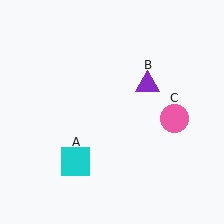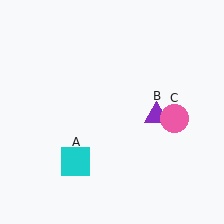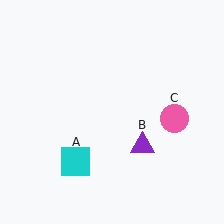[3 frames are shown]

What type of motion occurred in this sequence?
The purple triangle (object B) rotated clockwise around the center of the scene.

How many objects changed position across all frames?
1 object changed position: purple triangle (object B).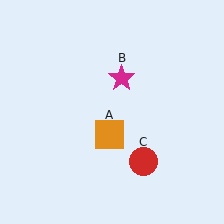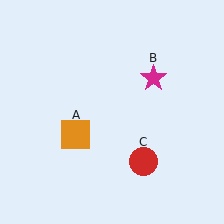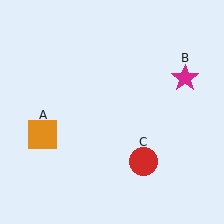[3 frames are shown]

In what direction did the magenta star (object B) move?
The magenta star (object B) moved right.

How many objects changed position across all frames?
2 objects changed position: orange square (object A), magenta star (object B).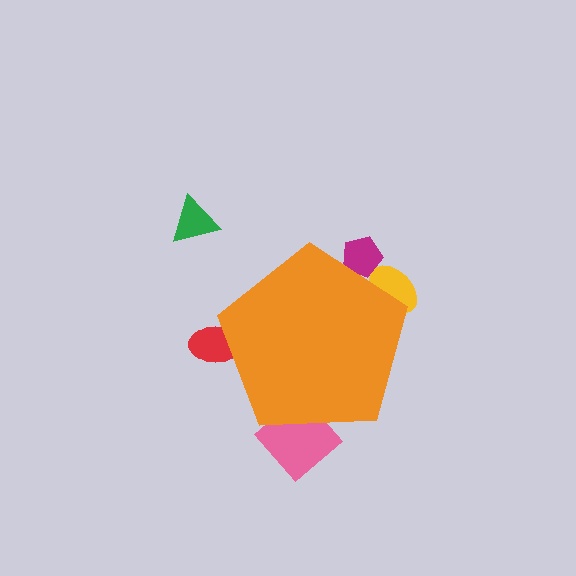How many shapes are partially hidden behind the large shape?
4 shapes are partially hidden.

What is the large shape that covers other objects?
An orange pentagon.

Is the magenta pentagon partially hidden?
Yes, the magenta pentagon is partially hidden behind the orange pentagon.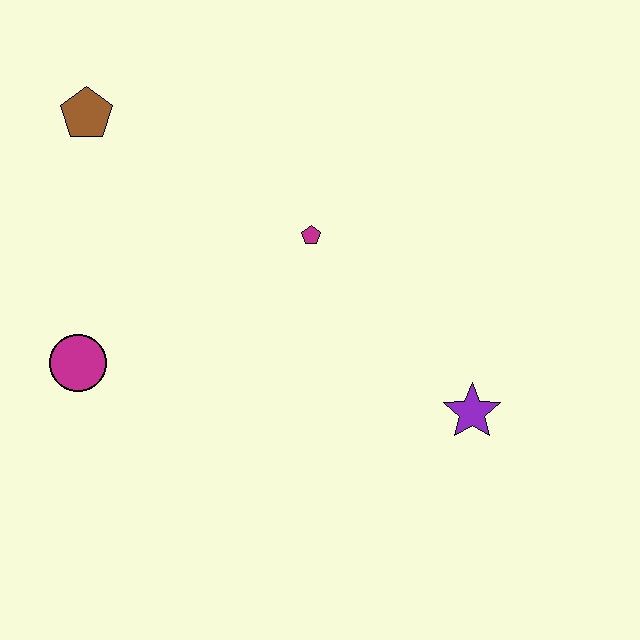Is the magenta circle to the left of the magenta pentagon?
Yes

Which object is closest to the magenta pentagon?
The purple star is closest to the magenta pentagon.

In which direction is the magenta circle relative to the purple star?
The magenta circle is to the left of the purple star.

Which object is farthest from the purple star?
The brown pentagon is farthest from the purple star.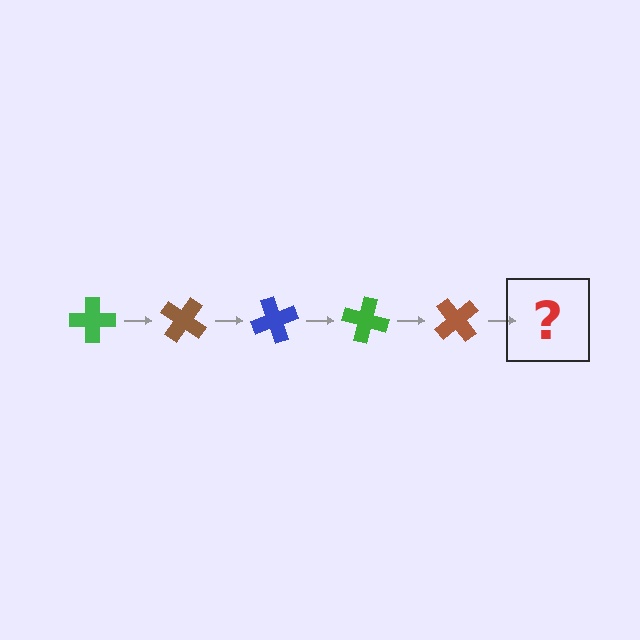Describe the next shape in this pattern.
It should be a blue cross, rotated 175 degrees from the start.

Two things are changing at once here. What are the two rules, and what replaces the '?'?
The two rules are that it rotates 35 degrees each step and the color cycles through green, brown, and blue. The '?' should be a blue cross, rotated 175 degrees from the start.